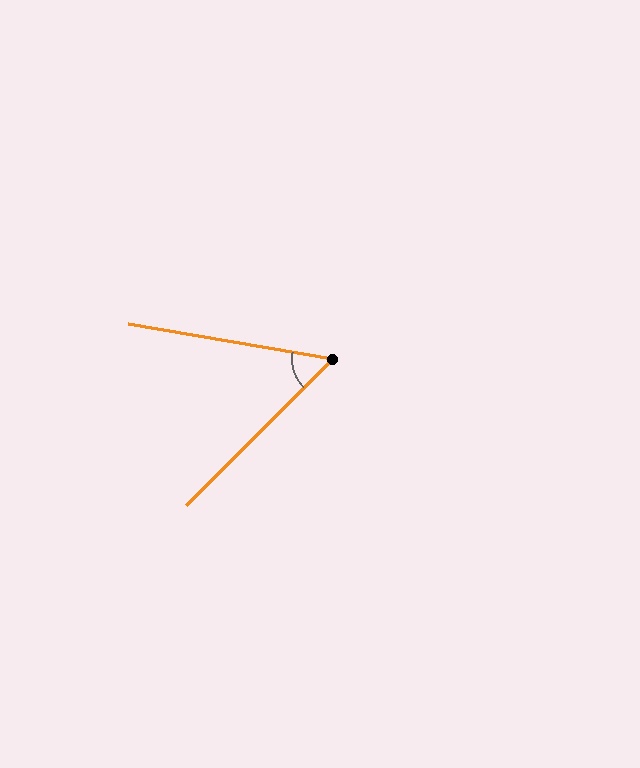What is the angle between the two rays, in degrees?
Approximately 55 degrees.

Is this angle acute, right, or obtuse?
It is acute.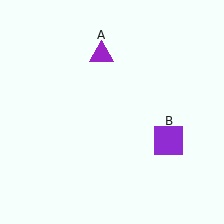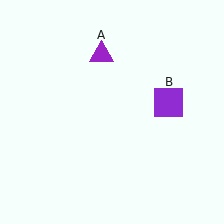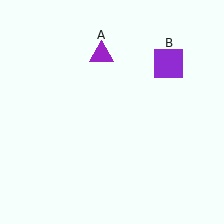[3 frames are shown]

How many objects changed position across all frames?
1 object changed position: purple square (object B).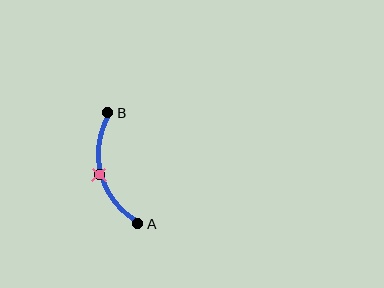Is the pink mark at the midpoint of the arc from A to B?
Yes. The pink mark lies on the arc at equal arc-length from both A and B — it is the arc midpoint.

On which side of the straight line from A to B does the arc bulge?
The arc bulges to the left of the straight line connecting A and B.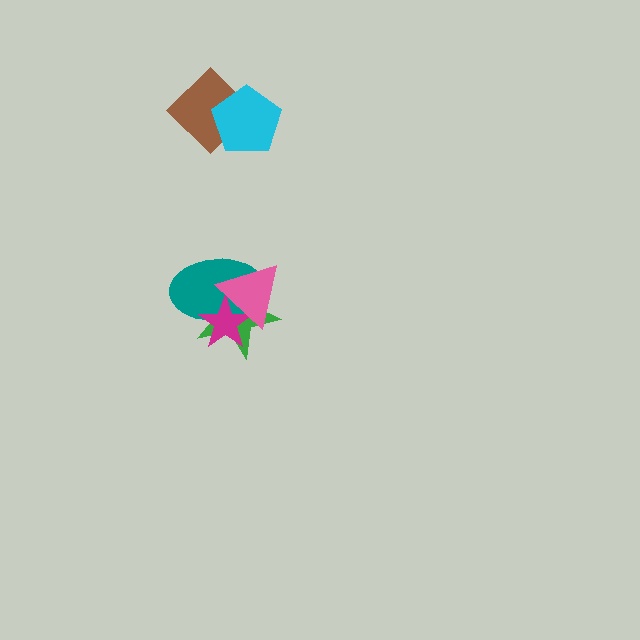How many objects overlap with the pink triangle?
3 objects overlap with the pink triangle.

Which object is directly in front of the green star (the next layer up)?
The teal ellipse is directly in front of the green star.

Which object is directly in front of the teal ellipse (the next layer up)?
The magenta star is directly in front of the teal ellipse.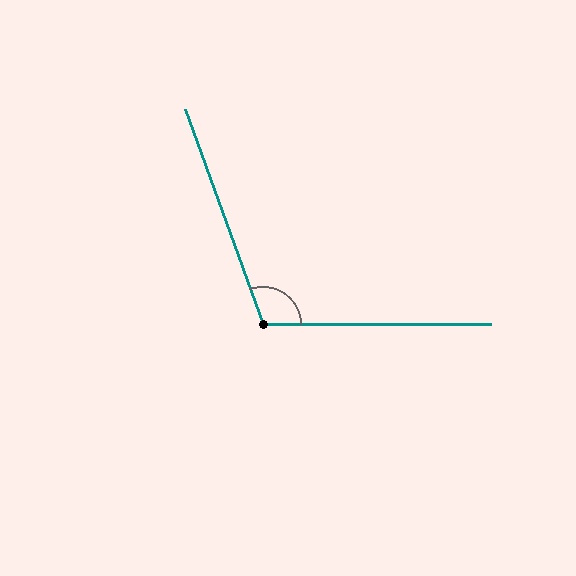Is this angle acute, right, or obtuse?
It is obtuse.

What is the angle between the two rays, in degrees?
Approximately 110 degrees.